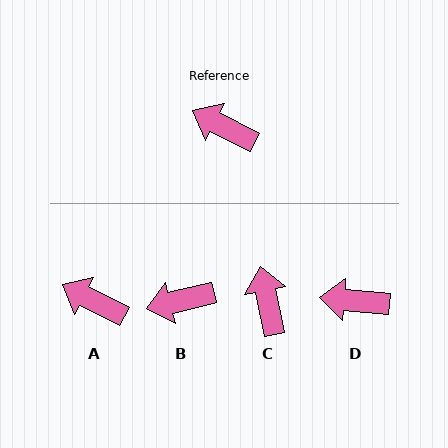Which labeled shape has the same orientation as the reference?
A.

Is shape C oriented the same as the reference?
No, it is off by about 51 degrees.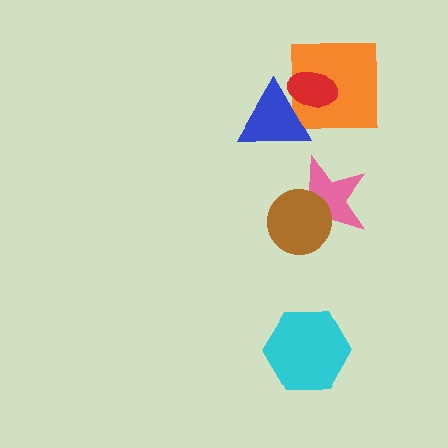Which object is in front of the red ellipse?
The blue triangle is in front of the red ellipse.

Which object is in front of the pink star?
The brown circle is in front of the pink star.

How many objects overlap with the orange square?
2 objects overlap with the orange square.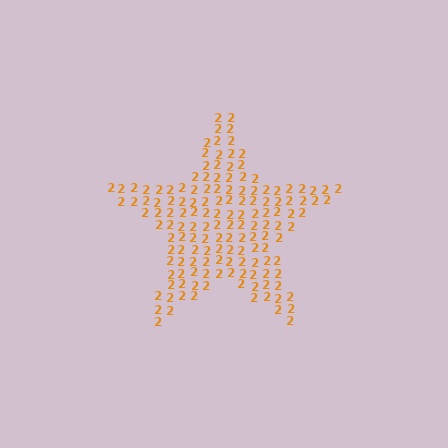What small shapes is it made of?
It is made of small digit 2's.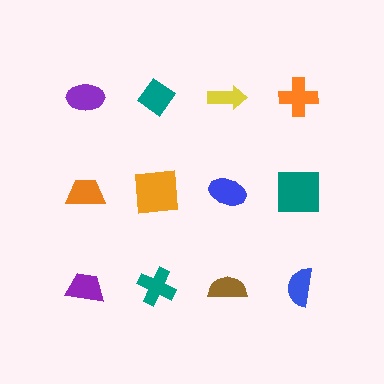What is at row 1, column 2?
A teal diamond.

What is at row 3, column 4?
A blue semicircle.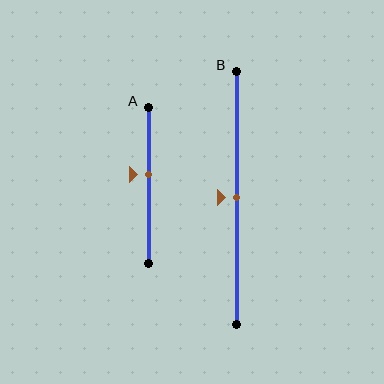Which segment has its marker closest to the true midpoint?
Segment B has its marker closest to the true midpoint.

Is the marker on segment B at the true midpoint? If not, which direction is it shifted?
Yes, the marker on segment B is at the true midpoint.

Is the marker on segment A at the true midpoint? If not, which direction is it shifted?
No, the marker on segment A is shifted upward by about 7% of the segment length.